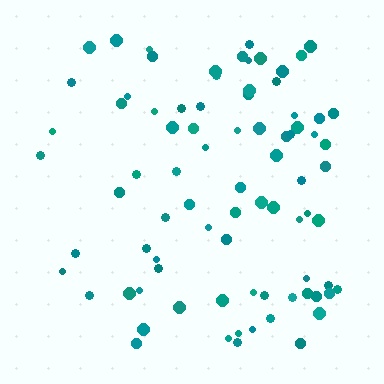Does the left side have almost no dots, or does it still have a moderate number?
Still a moderate number, just noticeably fewer than the right.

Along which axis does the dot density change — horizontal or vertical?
Horizontal.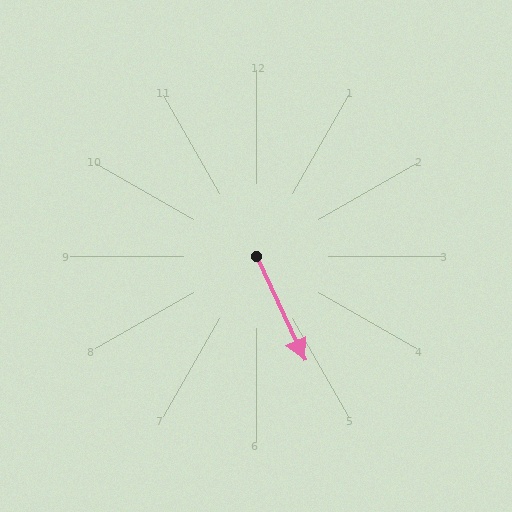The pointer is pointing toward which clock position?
Roughly 5 o'clock.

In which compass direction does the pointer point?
Southeast.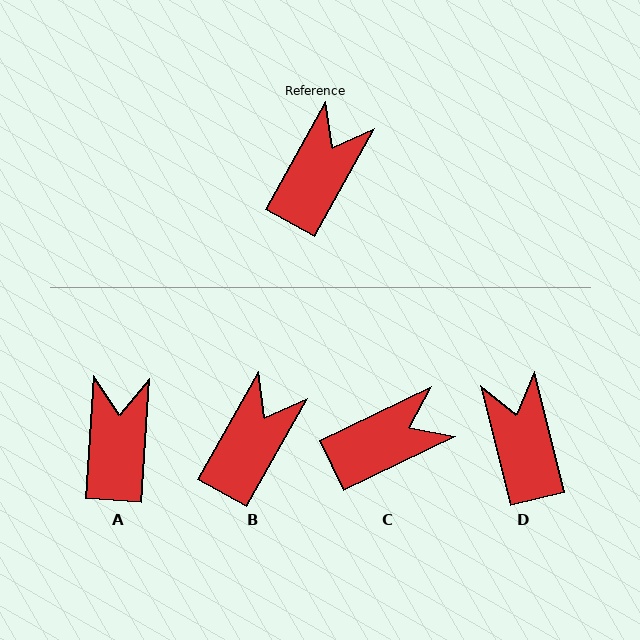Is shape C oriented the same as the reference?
No, it is off by about 35 degrees.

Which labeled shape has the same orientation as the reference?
B.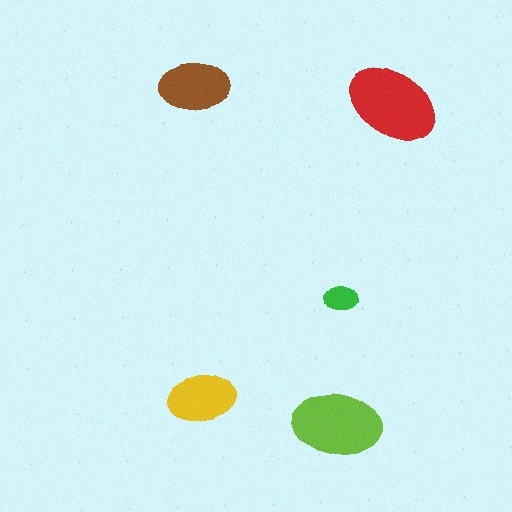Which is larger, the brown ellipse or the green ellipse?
The brown one.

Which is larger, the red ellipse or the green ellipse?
The red one.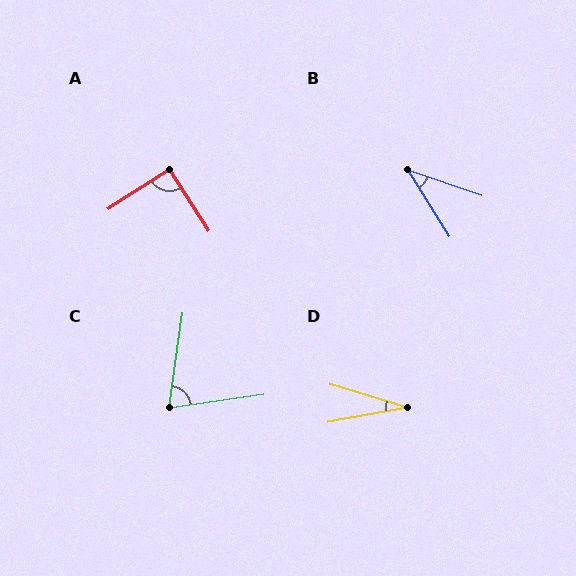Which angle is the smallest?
D, at approximately 27 degrees.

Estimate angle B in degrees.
Approximately 40 degrees.